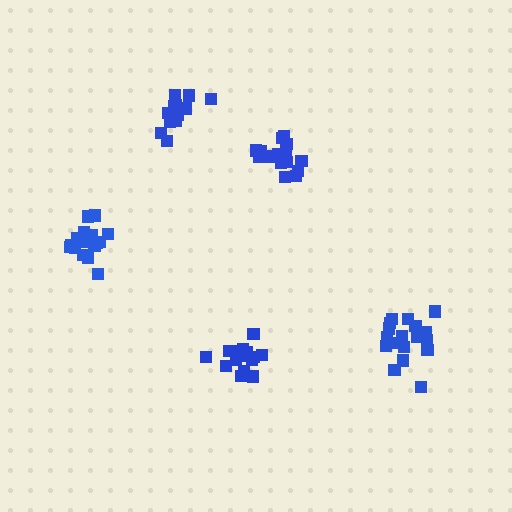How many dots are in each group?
Group 1: 14 dots, Group 2: 15 dots, Group 3: 18 dots, Group 4: 20 dots, Group 5: 19 dots (86 total).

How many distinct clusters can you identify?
There are 5 distinct clusters.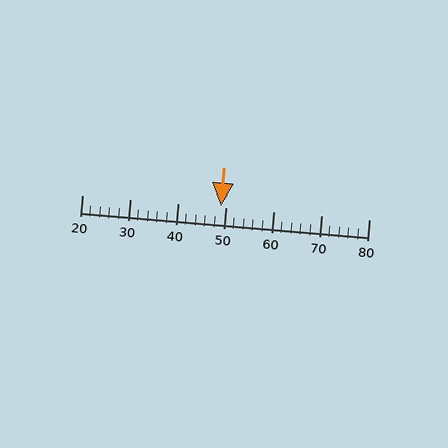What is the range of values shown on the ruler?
The ruler shows values from 20 to 80.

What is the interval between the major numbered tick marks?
The major tick marks are spaced 10 units apart.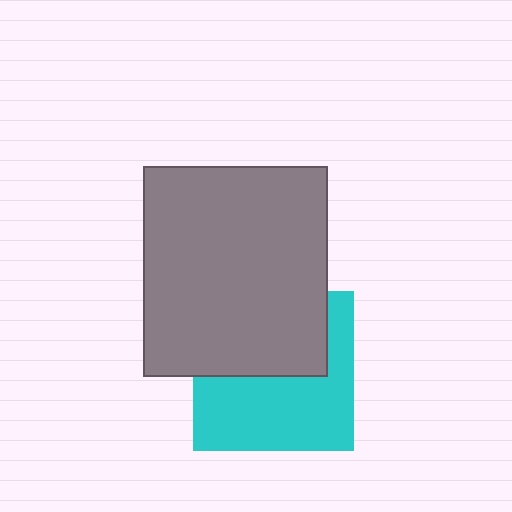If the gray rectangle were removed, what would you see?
You would see the complete cyan square.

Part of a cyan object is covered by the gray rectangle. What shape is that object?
It is a square.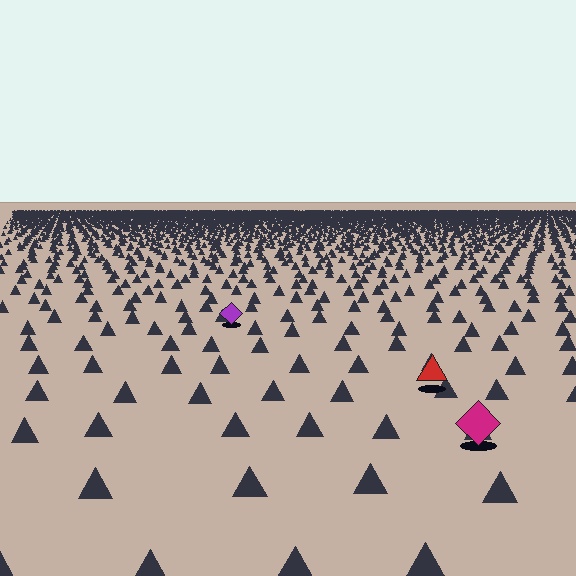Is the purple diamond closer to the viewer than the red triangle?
No. The red triangle is closer — you can tell from the texture gradient: the ground texture is coarser near it.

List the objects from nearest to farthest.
From nearest to farthest: the magenta diamond, the red triangle, the purple diamond.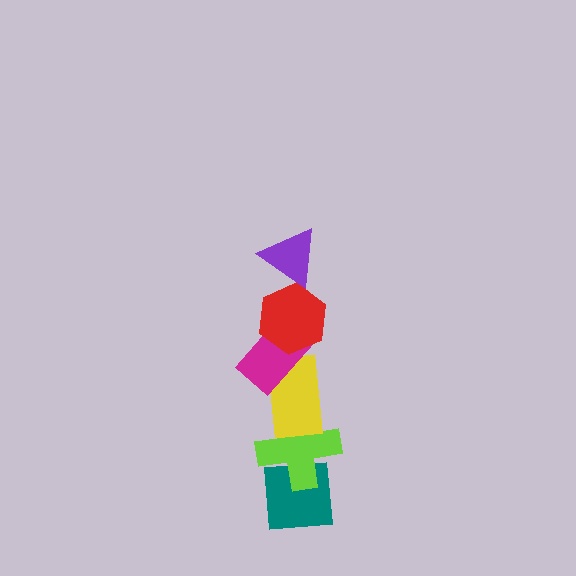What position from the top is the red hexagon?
The red hexagon is 2nd from the top.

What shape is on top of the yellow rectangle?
The magenta rectangle is on top of the yellow rectangle.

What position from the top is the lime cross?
The lime cross is 5th from the top.